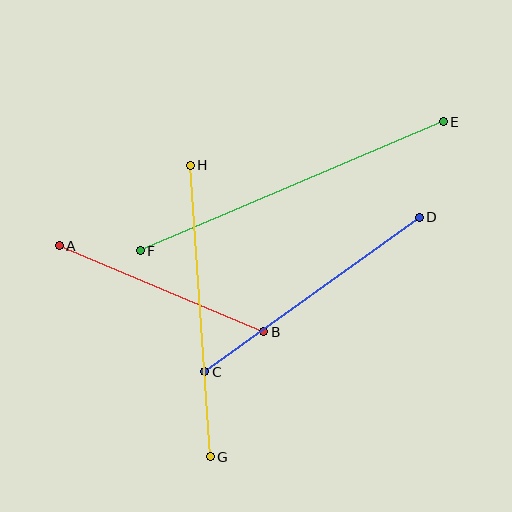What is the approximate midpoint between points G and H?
The midpoint is at approximately (200, 311) pixels.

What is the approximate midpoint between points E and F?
The midpoint is at approximately (292, 186) pixels.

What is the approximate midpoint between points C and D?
The midpoint is at approximately (312, 294) pixels.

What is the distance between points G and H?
The distance is approximately 292 pixels.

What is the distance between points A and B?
The distance is approximately 222 pixels.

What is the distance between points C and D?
The distance is approximately 264 pixels.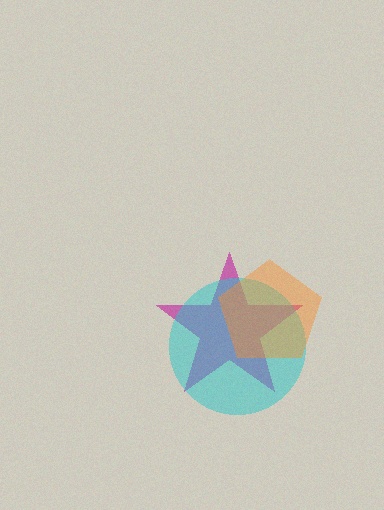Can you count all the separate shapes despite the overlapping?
Yes, there are 3 separate shapes.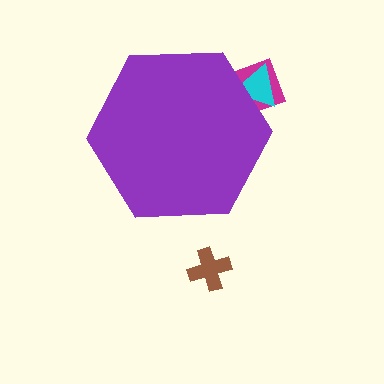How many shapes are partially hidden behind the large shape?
2 shapes are partially hidden.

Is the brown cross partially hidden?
No, the brown cross is fully visible.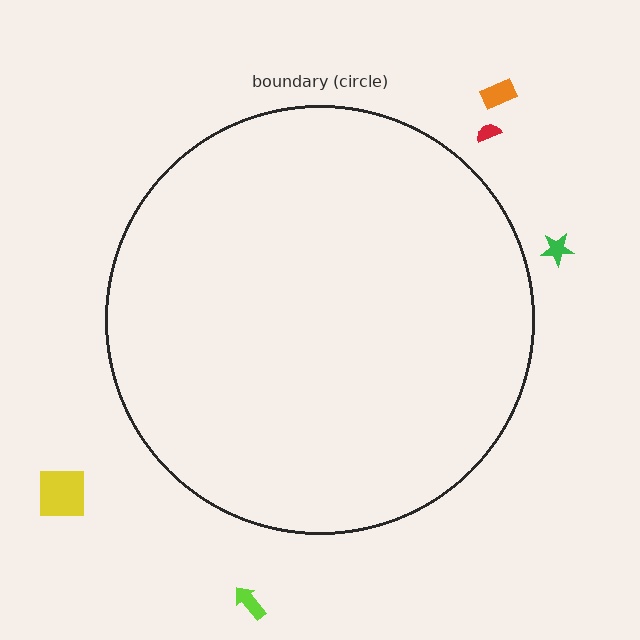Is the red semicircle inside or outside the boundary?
Outside.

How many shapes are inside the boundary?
0 inside, 5 outside.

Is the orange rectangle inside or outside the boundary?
Outside.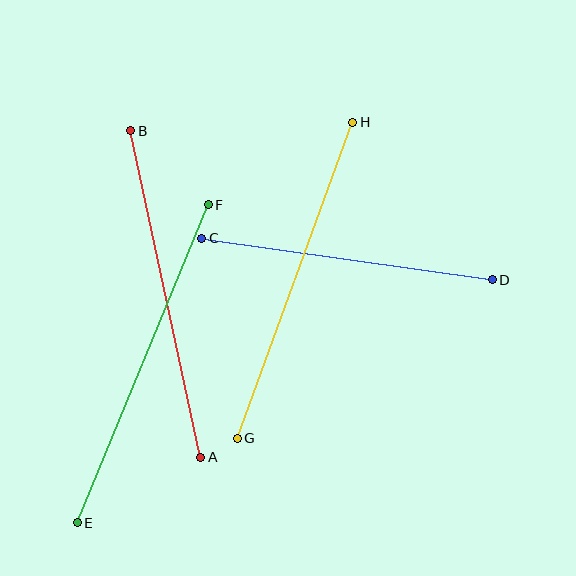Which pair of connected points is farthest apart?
Points E and F are farthest apart.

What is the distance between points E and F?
The distance is approximately 344 pixels.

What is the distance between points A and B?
The distance is approximately 334 pixels.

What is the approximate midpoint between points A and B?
The midpoint is at approximately (166, 294) pixels.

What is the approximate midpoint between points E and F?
The midpoint is at approximately (143, 364) pixels.